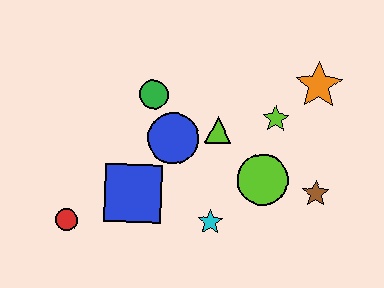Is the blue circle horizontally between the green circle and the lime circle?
Yes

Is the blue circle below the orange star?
Yes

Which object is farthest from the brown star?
The red circle is farthest from the brown star.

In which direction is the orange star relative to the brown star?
The orange star is above the brown star.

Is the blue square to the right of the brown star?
No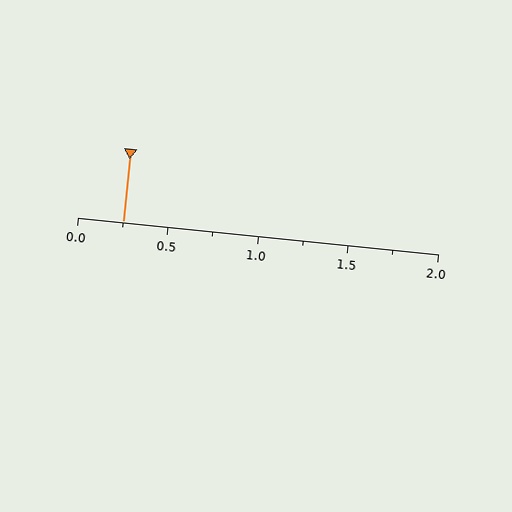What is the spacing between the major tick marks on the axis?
The major ticks are spaced 0.5 apart.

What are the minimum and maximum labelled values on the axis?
The axis runs from 0.0 to 2.0.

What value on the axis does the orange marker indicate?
The marker indicates approximately 0.25.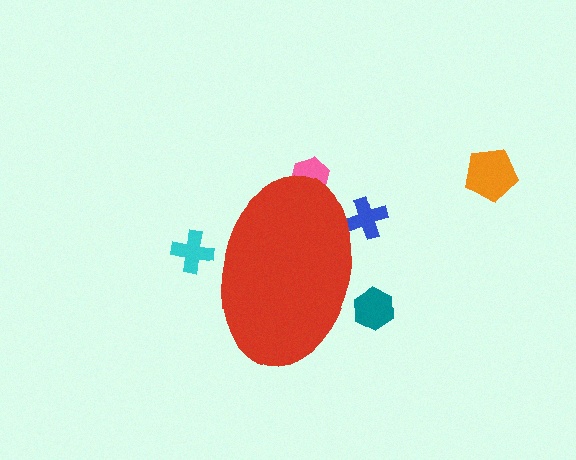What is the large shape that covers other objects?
A red ellipse.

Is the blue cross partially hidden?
Yes, the blue cross is partially hidden behind the red ellipse.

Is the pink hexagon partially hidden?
Yes, the pink hexagon is partially hidden behind the red ellipse.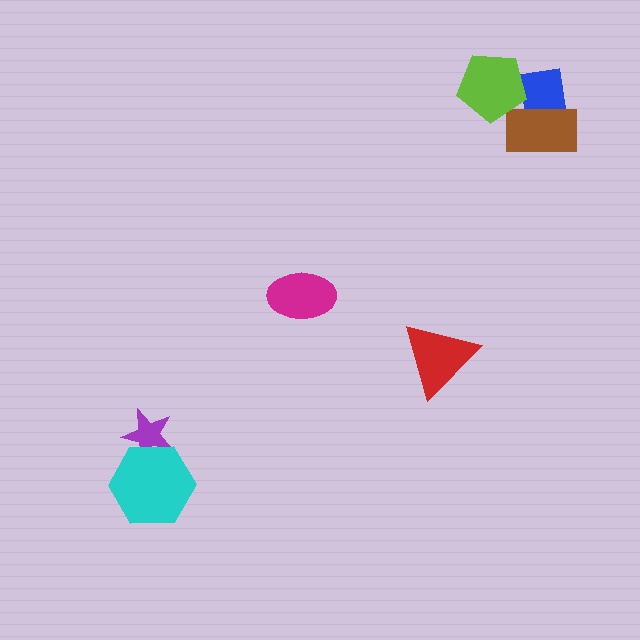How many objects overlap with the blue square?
2 objects overlap with the blue square.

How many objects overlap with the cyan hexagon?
1 object overlaps with the cyan hexagon.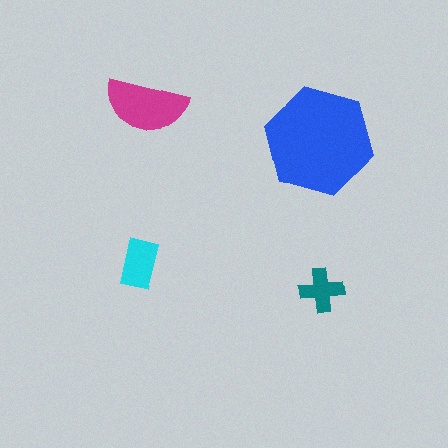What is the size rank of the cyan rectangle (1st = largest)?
3rd.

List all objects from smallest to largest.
The teal cross, the cyan rectangle, the magenta semicircle, the blue hexagon.